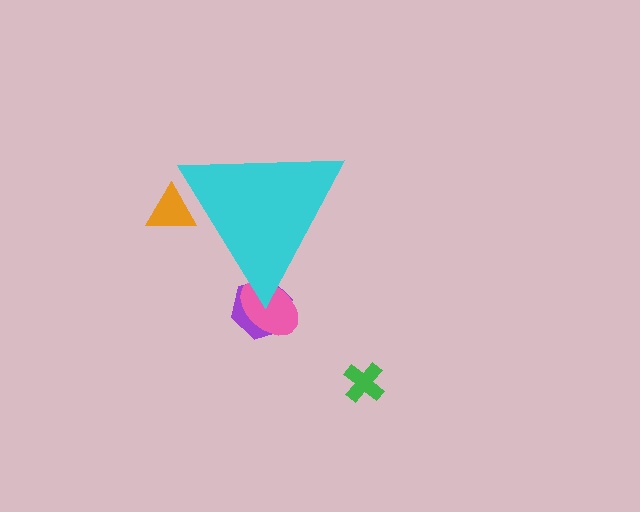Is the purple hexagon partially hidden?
Yes, the purple hexagon is partially hidden behind the cyan triangle.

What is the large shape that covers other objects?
A cyan triangle.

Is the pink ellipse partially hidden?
Yes, the pink ellipse is partially hidden behind the cyan triangle.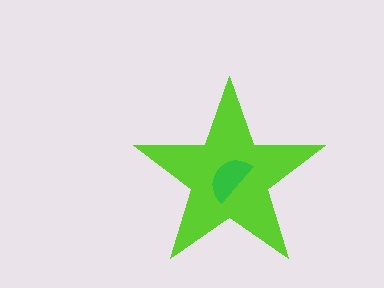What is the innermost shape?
The green semicircle.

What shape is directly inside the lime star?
The green semicircle.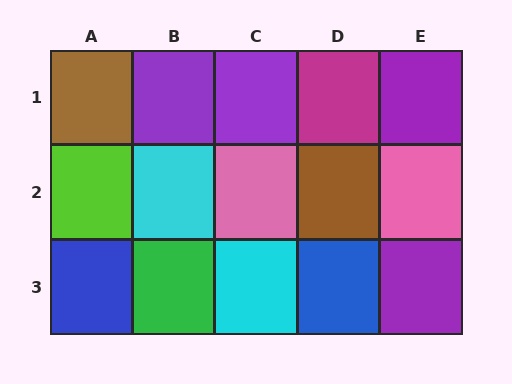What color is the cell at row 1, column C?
Purple.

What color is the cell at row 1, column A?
Brown.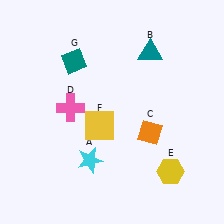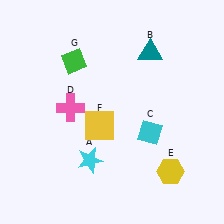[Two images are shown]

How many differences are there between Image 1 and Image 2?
There are 2 differences between the two images.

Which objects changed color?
C changed from orange to cyan. G changed from teal to green.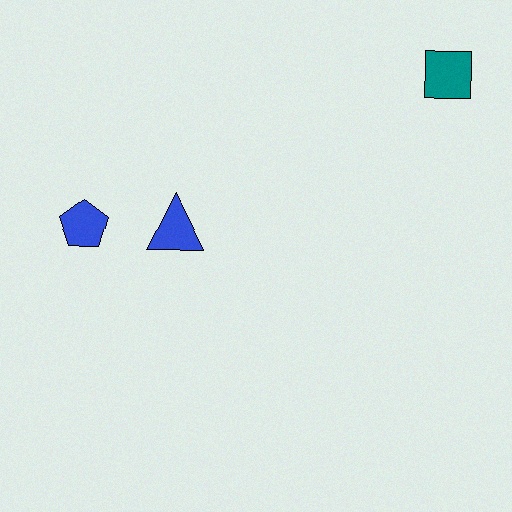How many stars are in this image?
There are no stars.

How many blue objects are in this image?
There are 2 blue objects.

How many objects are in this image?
There are 3 objects.